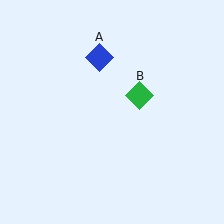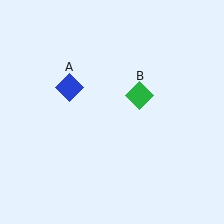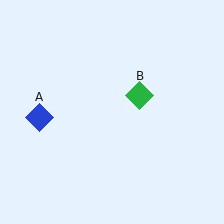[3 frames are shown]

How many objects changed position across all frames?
1 object changed position: blue diamond (object A).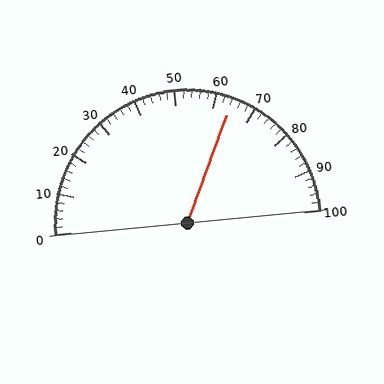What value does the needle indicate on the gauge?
The needle indicates approximately 64.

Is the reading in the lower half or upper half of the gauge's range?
The reading is in the upper half of the range (0 to 100).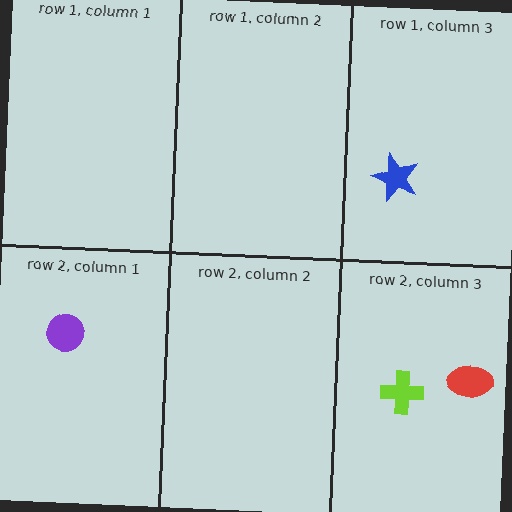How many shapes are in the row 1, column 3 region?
1.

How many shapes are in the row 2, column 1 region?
1.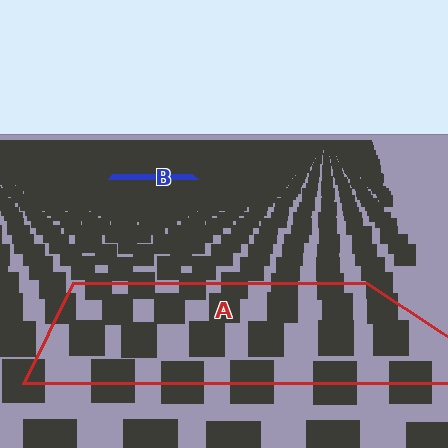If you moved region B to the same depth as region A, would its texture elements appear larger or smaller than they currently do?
They would appear larger. At a closer depth, the same texture elements are projected at a bigger on-screen size.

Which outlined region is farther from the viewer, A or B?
Region B is farther from the viewer — the texture elements inside it appear smaller and more densely packed.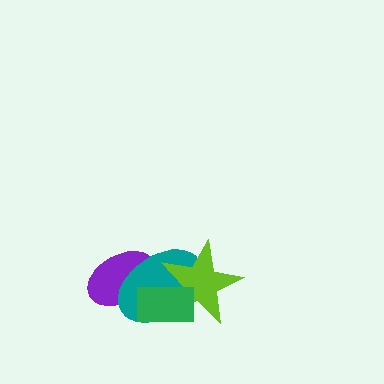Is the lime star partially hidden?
Yes, it is partially covered by another shape.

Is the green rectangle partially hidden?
No, no other shape covers it.